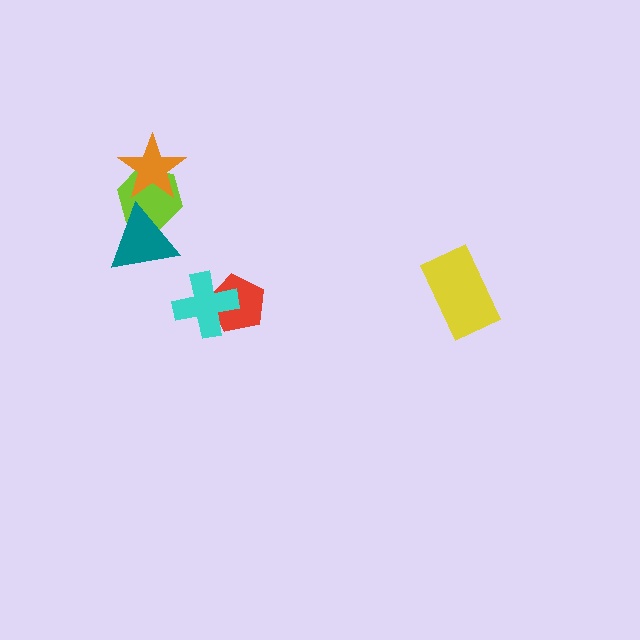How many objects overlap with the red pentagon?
1 object overlaps with the red pentagon.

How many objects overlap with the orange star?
1 object overlaps with the orange star.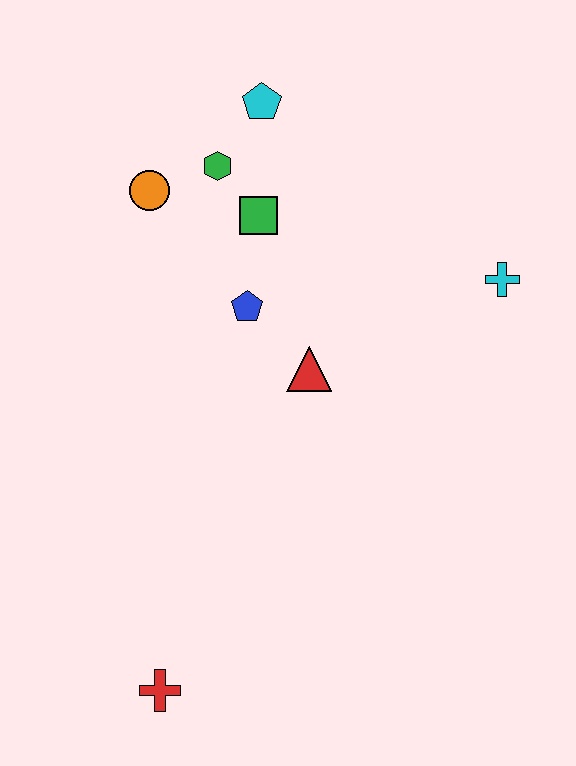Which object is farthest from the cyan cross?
The red cross is farthest from the cyan cross.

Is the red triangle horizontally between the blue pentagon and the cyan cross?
Yes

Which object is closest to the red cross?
The red triangle is closest to the red cross.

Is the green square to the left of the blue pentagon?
No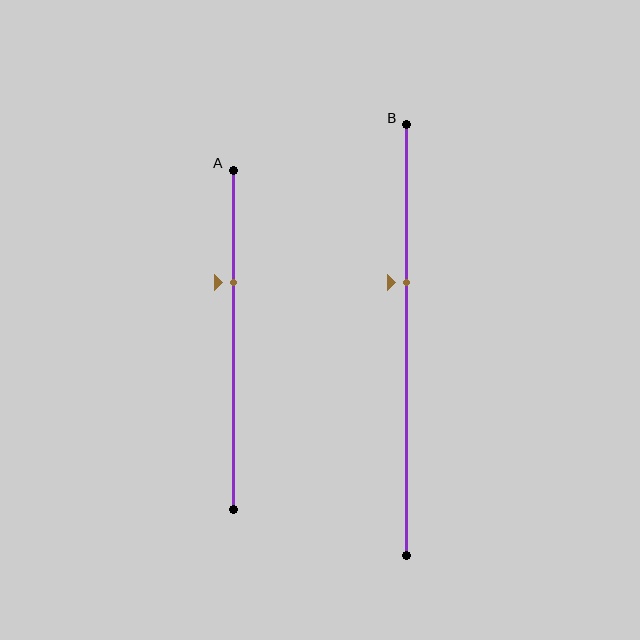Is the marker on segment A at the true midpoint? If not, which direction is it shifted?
No, the marker on segment A is shifted upward by about 17% of the segment length.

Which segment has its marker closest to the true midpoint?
Segment B has its marker closest to the true midpoint.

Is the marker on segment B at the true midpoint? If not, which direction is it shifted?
No, the marker on segment B is shifted upward by about 14% of the segment length.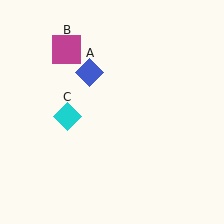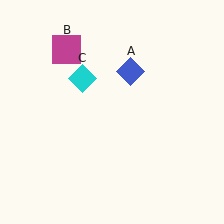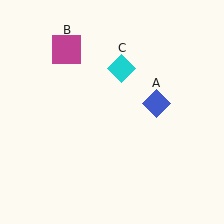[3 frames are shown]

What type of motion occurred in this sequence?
The blue diamond (object A), cyan diamond (object C) rotated clockwise around the center of the scene.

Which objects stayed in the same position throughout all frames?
Magenta square (object B) remained stationary.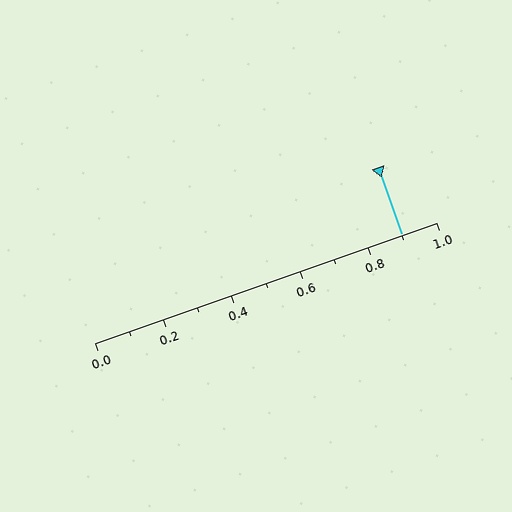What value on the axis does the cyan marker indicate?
The marker indicates approximately 0.9.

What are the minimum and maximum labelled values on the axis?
The axis runs from 0.0 to 1.0.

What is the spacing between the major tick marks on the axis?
The major ticks are spaced 0.2 apart.